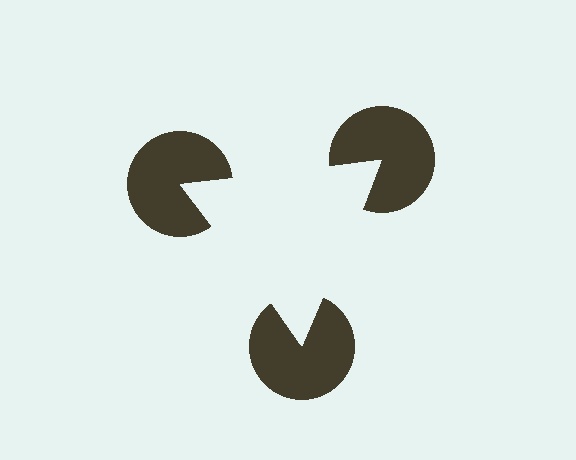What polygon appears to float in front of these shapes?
An illusory triangle — its edges are inferred from the aligned wedge cuts in the pac-man discs, not physically drawn.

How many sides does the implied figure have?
3 sides.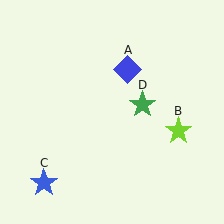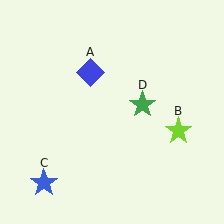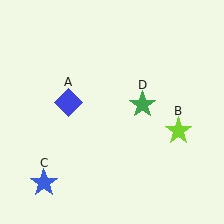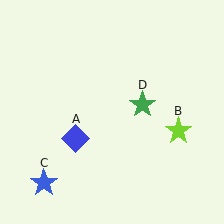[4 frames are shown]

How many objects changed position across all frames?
1 object changed position: blue diamond (object A).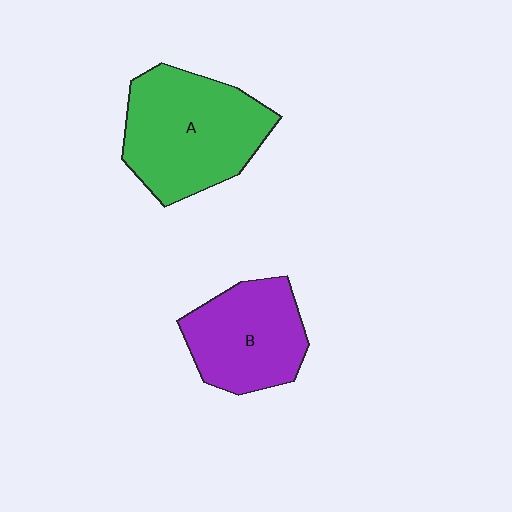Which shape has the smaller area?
Shape B (purple).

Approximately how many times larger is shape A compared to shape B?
Approximately 1.3 times.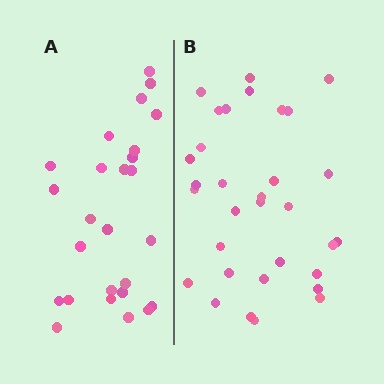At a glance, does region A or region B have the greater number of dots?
Region B (the right region) has more dots.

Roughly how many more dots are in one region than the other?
Region B has about 6 more dots than region A.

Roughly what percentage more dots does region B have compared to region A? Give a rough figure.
About 25% more.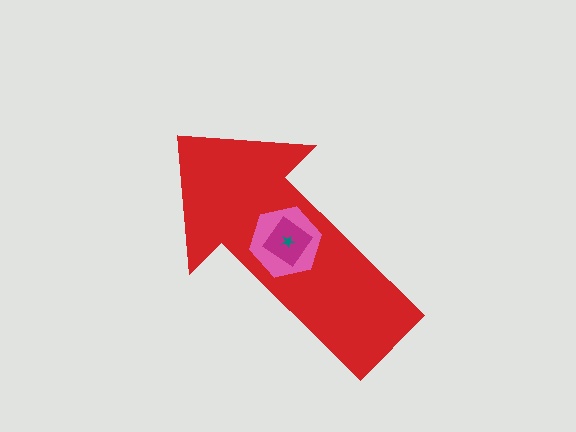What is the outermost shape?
The red arrow.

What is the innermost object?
The teal star.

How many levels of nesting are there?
4.